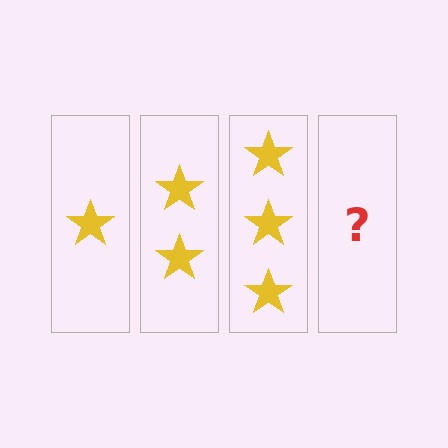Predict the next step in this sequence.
The next step is 4 stars.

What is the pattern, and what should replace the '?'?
The pattern is that each step adds one more star. The '?' should be 4 stars.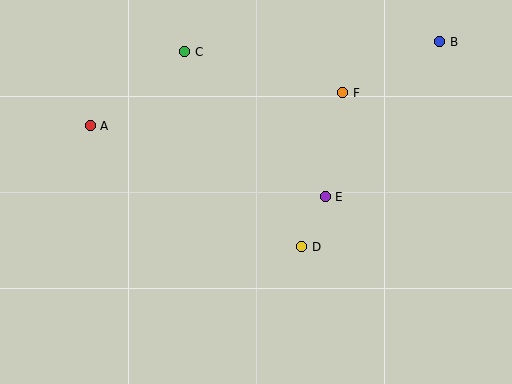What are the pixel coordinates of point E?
Point E is at (325, 197).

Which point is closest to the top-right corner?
Point B is closest to the top-right corner.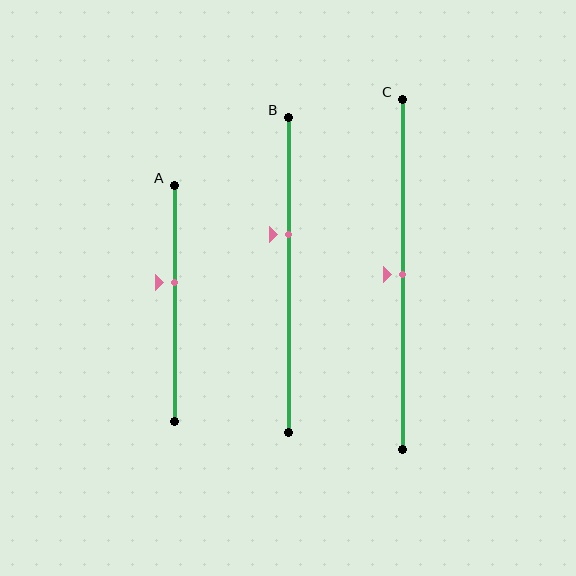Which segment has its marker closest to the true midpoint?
Segment C has its marker closest to the true midpoint.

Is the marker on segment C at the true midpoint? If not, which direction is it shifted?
Yes, the marker on segment C is at the true midpoint.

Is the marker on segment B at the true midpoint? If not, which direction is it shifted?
No, the marker on segment B is shifted upward by about 13% of the segment length.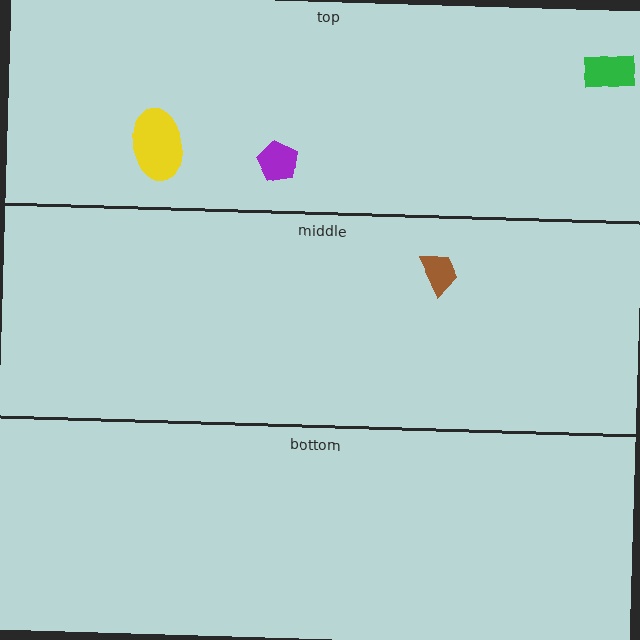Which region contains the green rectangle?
The top region.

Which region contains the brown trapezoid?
The middle region.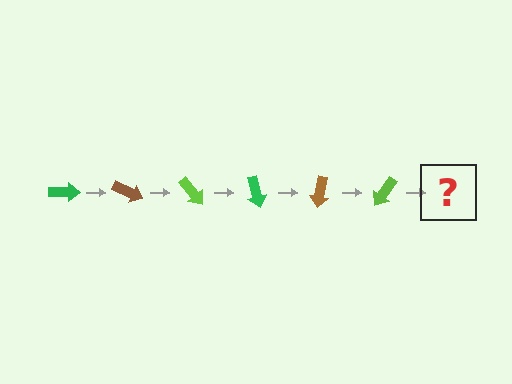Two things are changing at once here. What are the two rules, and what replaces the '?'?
The two rules are that it rotates 25 degrees each step and the color cycles through green, brown, and lime. The '?' should be a green arrow, rotated 150 degrees from the start.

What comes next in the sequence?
The next element should be a green arrow, rotated 150 degrees from the start.